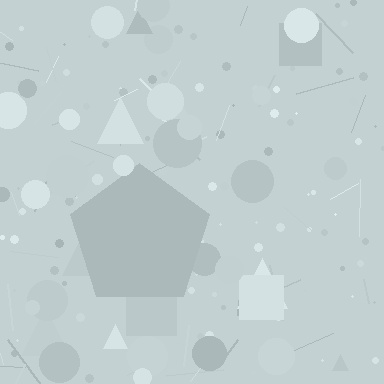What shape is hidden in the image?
A pentagon is hidden in the image.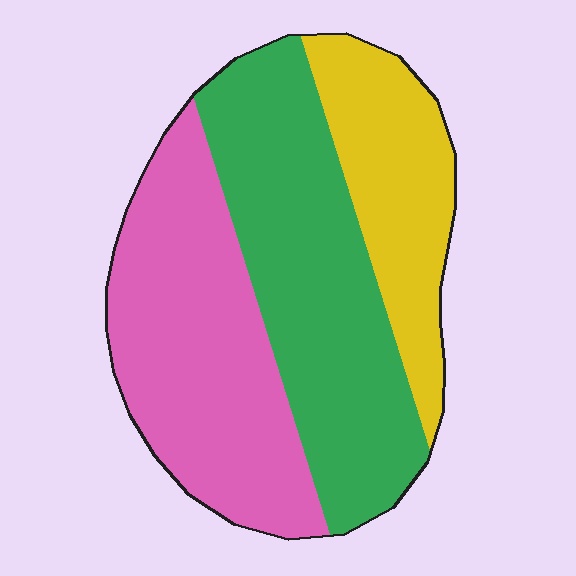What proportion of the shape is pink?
Pink covers roughly 40% of the shape.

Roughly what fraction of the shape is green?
Green takes up between a third and a half of the shape.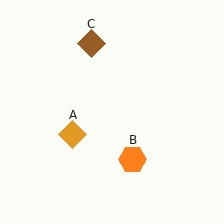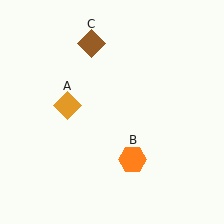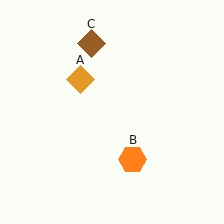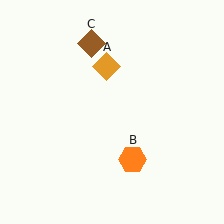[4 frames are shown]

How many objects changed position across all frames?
1 object changed position: orange diamond (object A).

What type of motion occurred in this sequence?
The orange diamond (object A) rotated clockwise around the center of the scene.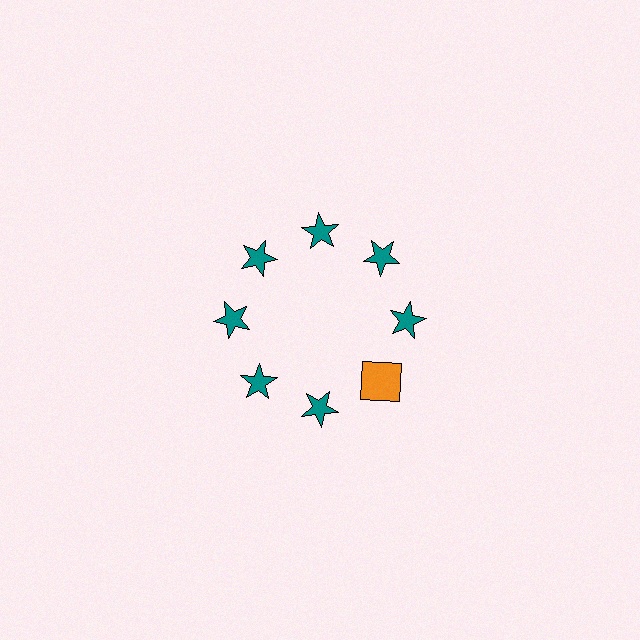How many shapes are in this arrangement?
There are 8 shapes arranged in a ring pattern.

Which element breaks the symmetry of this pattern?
The orange square at roughly the 4 o'clock position breaks the symmetry. All other shapes are teal stars.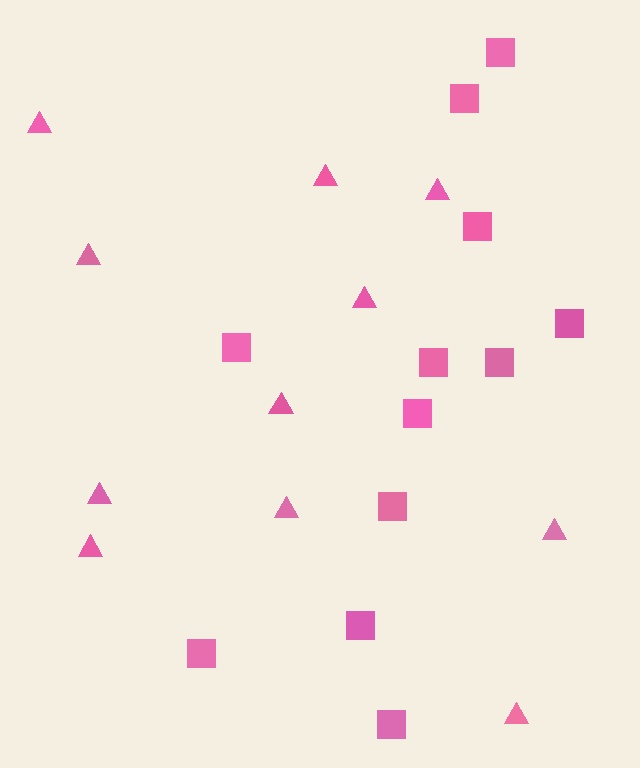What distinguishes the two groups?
There are 2 groups: one group of triangles (11) and one group of squares (12).